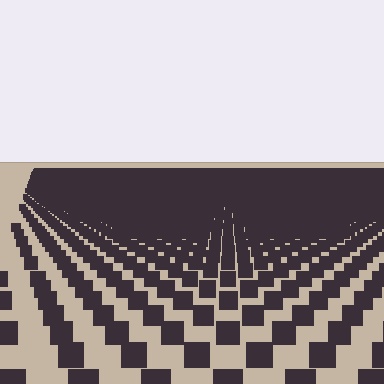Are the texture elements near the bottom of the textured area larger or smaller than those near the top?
Larger. Near the bottom, elements are closer to the viewer and appear at a bigger on-screen size.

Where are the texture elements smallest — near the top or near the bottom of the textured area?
Near the top.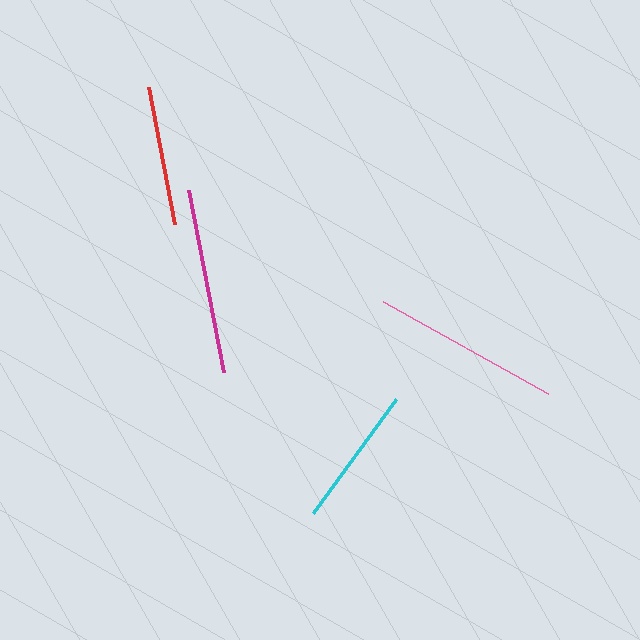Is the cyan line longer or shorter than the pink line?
The pink line is longer than the cyan line.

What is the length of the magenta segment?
The magenta segment is approximately 185 pixels long.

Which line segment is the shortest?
The red line is the shortest at approximately 139 pixels.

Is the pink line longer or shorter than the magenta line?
The pink line is longer than the magenta line.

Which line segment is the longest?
The pink line is the longest at approximately 190 pixels.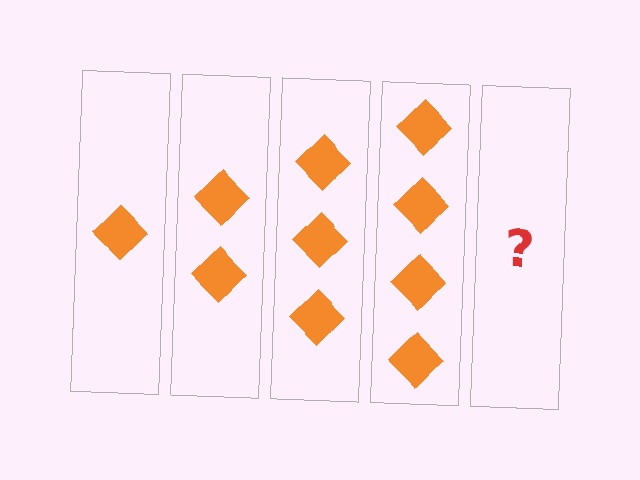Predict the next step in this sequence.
The next step is 5 diamonds.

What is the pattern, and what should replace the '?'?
The pattern is that each step adds one more diamond. The '?' should be 5 diamonds.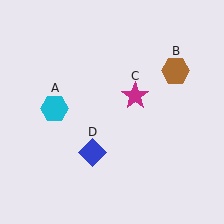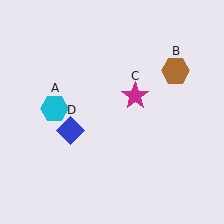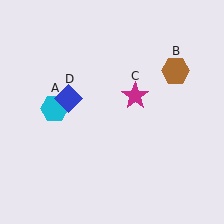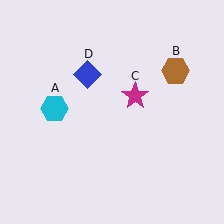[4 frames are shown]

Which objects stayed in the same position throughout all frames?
Cyan hexagon (object A) and brown hexagon (object B) and magenta star (object C) remained stationary.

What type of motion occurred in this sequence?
The blue diamond (object D) rotated clockwise around the center of the scene.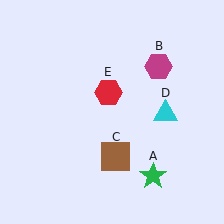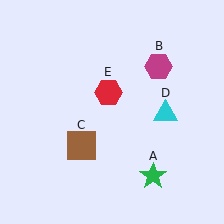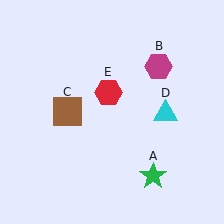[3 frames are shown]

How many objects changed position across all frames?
1 object changed position: brown square (object C).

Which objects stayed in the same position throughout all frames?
Green star (object A) and magenta hexagon (object B) and cyan triangle (object D) and red hexagon (object E) remained stationary.